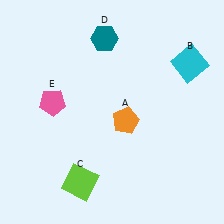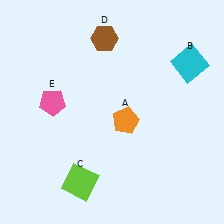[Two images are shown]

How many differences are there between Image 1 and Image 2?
There is 1 difference between the two images.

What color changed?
The hexagon (D) changed from teal in Image 1 to brown in Image 2.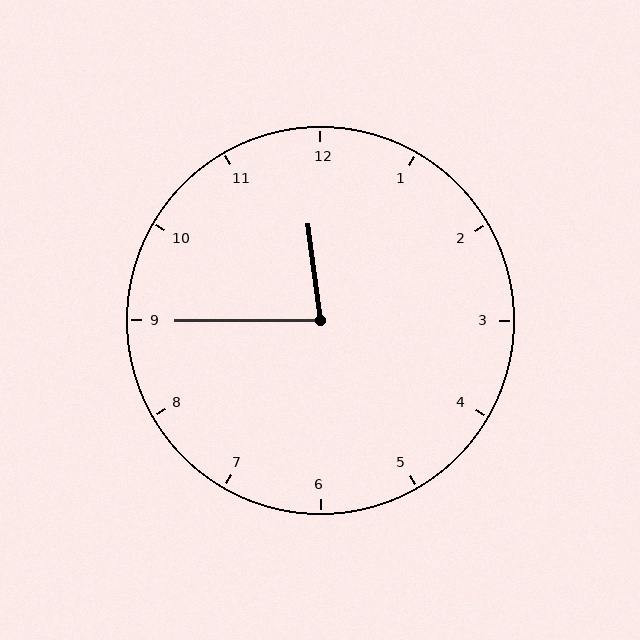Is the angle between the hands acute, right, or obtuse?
It is acute.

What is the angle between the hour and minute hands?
Approximately 82 degrees.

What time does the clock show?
11:45.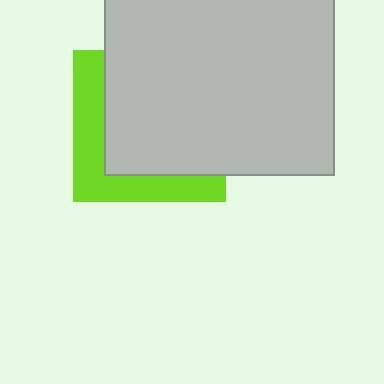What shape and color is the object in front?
The object in front is a light gray rectangle.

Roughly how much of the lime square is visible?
A small part of it is visible (roughly 33%).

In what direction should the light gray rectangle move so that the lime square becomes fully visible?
The light gray rectangle should move toward the upper-right. That is the shortest direction to clear the overlap and leave the lime square fully visible.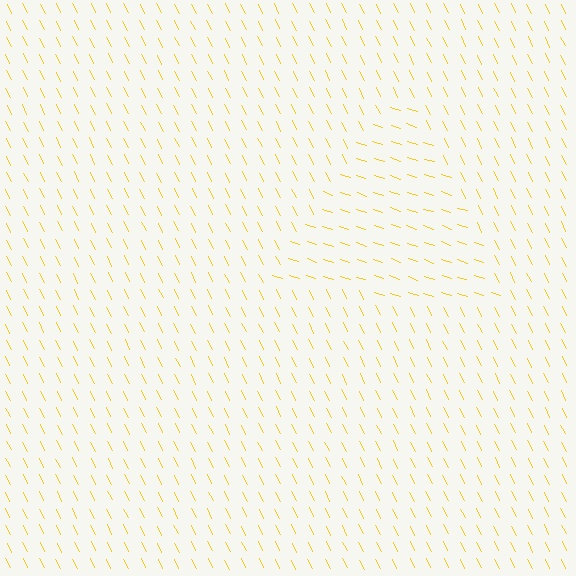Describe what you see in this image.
The image is filled with small yellow line segments. A triangle region in the image has lines oriented differently from the surrounding lines, creating a visible texture boundary.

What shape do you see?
I see a triangle.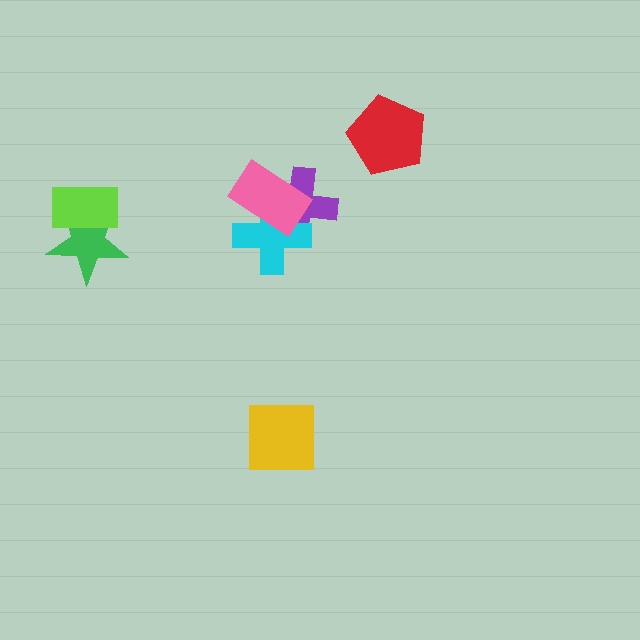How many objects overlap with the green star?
1 object overlaps with the green star.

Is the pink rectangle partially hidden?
No, no other shape covers it.